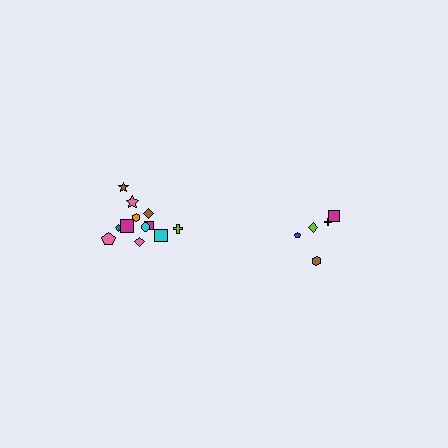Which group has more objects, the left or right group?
The left group.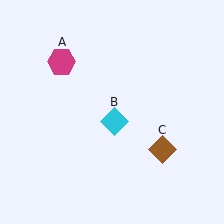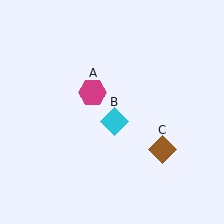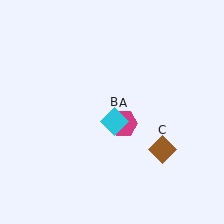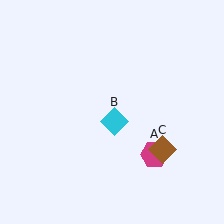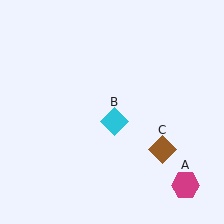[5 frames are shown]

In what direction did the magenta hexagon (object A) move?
The magenta hexagon (object A) moved down and to the right.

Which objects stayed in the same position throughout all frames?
Cyan diamond (object B) and brown diamond (object C) remained stationary.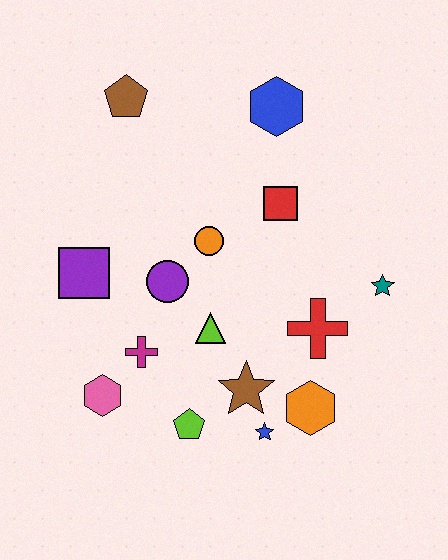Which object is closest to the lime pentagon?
The brown star is closest to the lime pentagon.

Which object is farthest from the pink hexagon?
The blue hexagon is farthest from the pink hexagon.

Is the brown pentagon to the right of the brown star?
No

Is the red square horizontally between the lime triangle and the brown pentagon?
No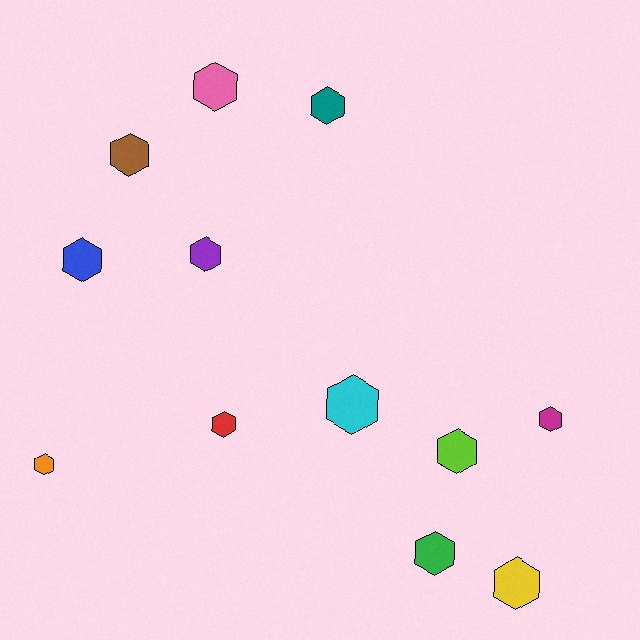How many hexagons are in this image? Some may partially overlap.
There are 12 hexagons.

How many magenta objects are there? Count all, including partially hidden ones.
There is 1 magenta object.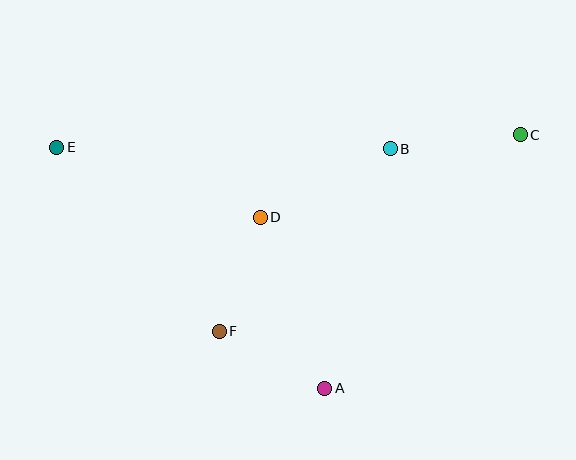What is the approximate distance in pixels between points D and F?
The distance between D and F is approximately 121 pixels.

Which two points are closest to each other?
Points A and F are closest to each other.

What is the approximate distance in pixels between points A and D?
The distance between A and D is approximately 183 pixels.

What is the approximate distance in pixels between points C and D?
The distance between C and D is approximately 273 pixels.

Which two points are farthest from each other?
Points C and E are farthest from each other.